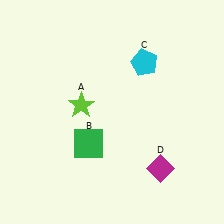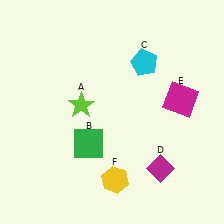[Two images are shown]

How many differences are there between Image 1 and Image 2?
There are 2 differences between the two images.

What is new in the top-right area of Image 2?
A magenta square (E) was added in the top-right area of Image 2.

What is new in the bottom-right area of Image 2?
A yellow hexagon (F) was added in the bottom-right area of Image 2.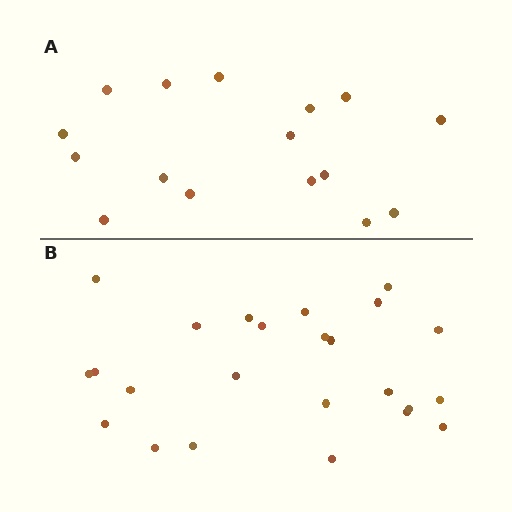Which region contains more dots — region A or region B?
Region B (the bottom region) has more dots.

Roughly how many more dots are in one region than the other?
Region B has roughly 8 or so more dots than region A.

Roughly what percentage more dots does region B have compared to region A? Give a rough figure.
About 50% more.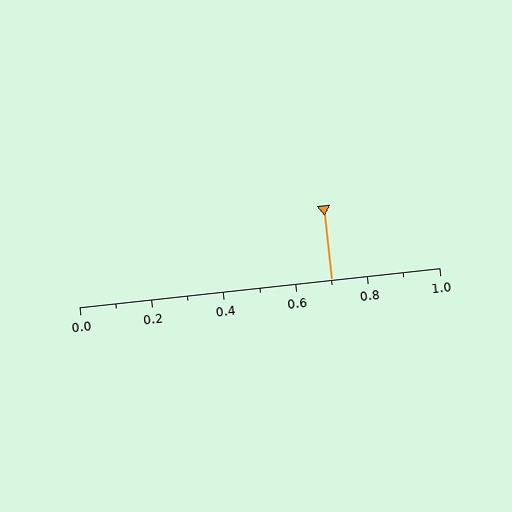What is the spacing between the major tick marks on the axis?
The major ticks are spaced 0.2 apart.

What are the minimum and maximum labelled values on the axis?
The axis runs from 0.0 to 1.0.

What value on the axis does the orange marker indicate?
The marker indicates approximately 0.7.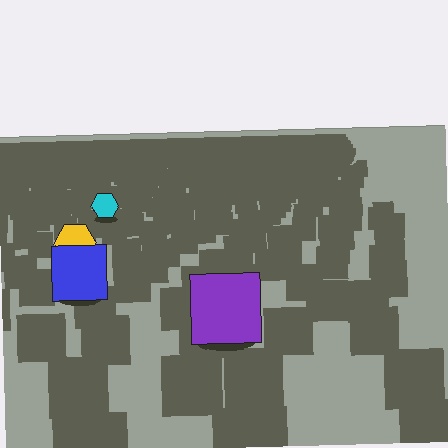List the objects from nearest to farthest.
From nearest to farthest: the purple square, the blue square, the yellow hexagon, the cyan hexagon.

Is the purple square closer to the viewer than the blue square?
Yes. The purple square is closer — you can tell from the texture gradient: the ground texture is coarser near it.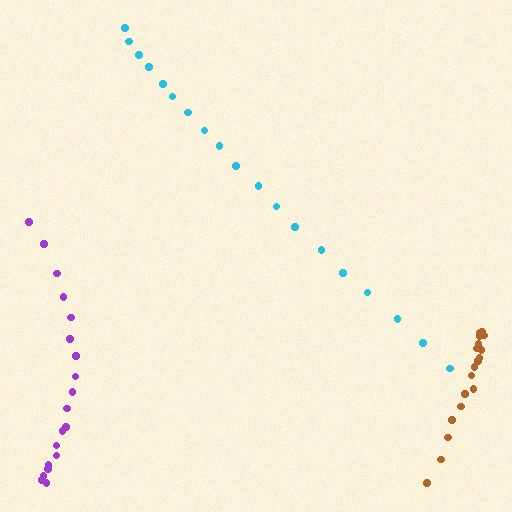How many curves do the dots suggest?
There are 3 distinct paths.